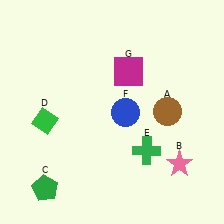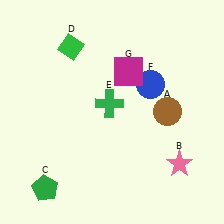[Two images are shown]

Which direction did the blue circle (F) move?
The blue circle (F) moved up.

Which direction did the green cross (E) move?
The green cross (E) moved up.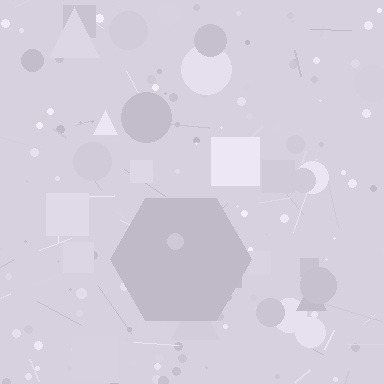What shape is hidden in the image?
A hexagon is hidden in the image.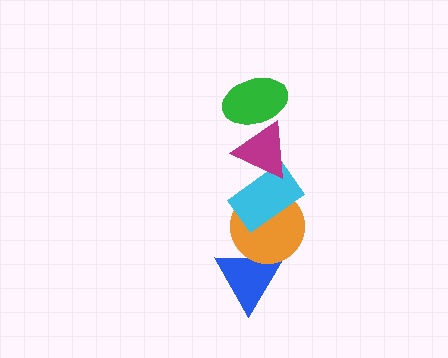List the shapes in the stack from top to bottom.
From top to bottom: the green ellipse, the magenta triangle, the cyan rectangle, the orange circle, the blue triangle.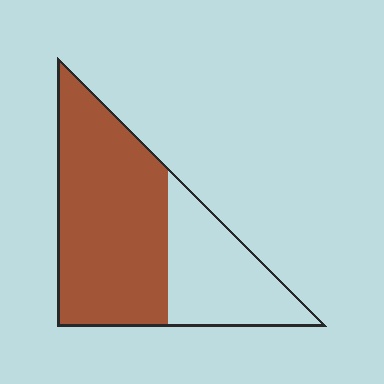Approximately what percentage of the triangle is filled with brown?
Approximately 65%.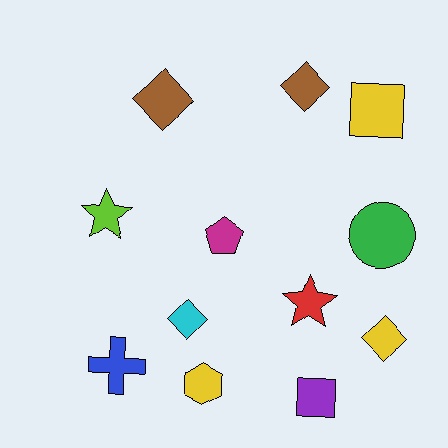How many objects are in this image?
There are 12 objects.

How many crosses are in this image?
There is 1 cross.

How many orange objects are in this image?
There are no orange objects.